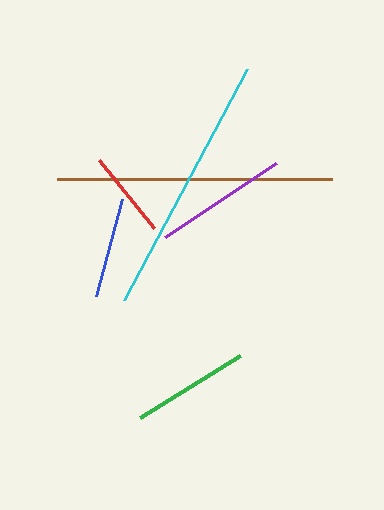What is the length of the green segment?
The green segment is approximately 117 pixels long.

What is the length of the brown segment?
The brown segment is approximately 275 pixels long.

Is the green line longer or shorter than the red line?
The green line is longer than the red line.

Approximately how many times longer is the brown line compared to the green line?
The brown line is approximately 2.3 times the length of the green line.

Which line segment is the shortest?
The red line is the shortest at approximately 88 pixels.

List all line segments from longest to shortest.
From longest to shortest: brown, cyan, purple, green, blue, red.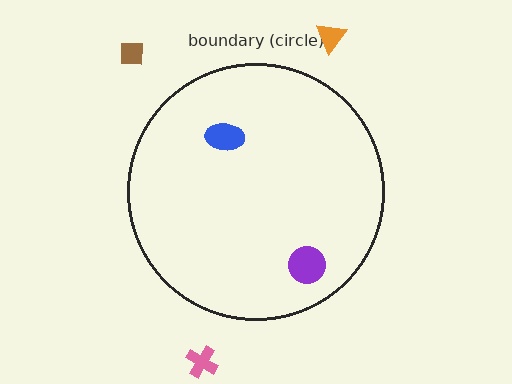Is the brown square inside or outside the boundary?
Outside.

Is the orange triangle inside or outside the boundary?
Outside.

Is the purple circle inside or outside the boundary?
Inside.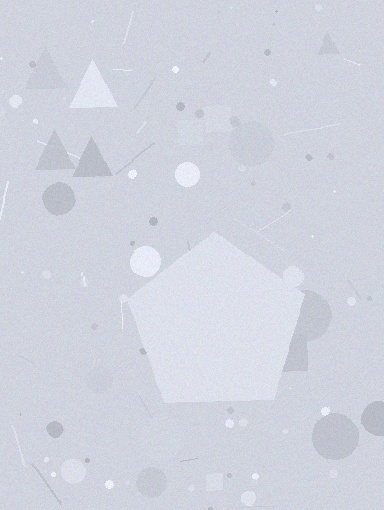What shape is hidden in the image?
A pentagon is hidden in the image.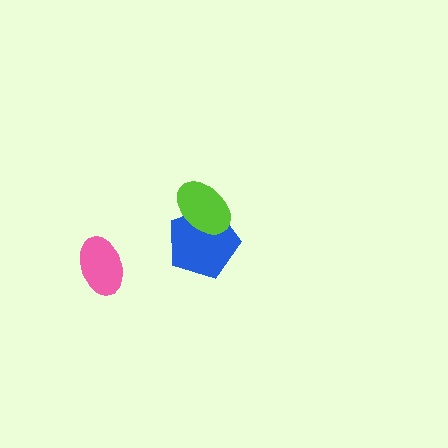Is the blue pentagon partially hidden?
Yes, it is partially covered by another shape.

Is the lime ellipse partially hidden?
No, no other shape covers it.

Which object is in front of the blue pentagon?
The lime ellipse is in front of the blue pentagon.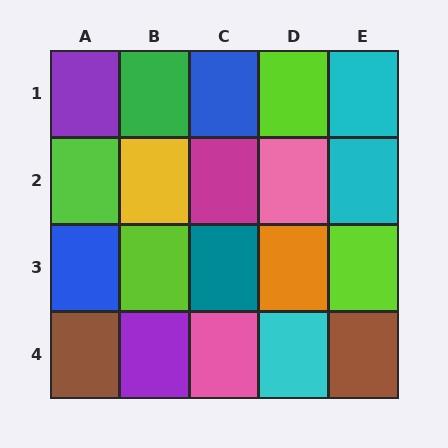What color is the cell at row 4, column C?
Pink.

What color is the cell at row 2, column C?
Magenta.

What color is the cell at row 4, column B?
Purple.